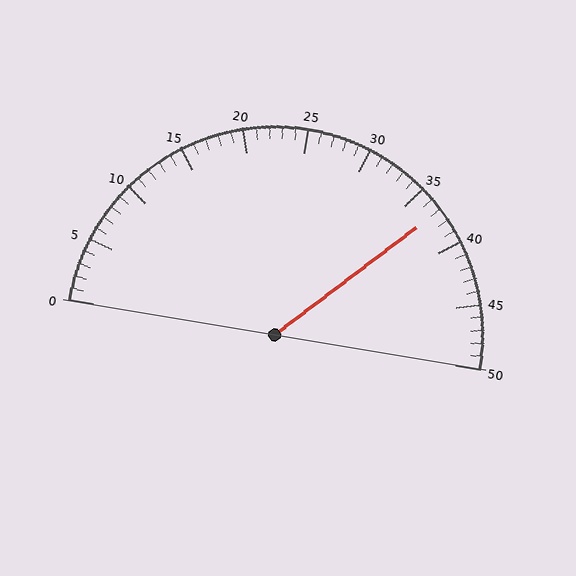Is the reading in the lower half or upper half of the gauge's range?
The reading is in the upper half of the range (0 to 50).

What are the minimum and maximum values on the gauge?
The gauge ranges from 0 to 50.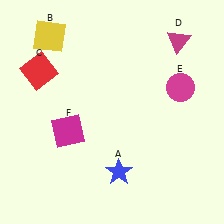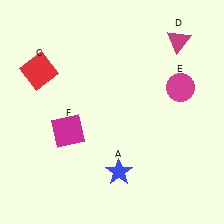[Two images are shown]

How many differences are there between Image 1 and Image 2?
There is 1 difference between the two images.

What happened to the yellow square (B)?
The yellow square (B) was removed in Image 2. It was in the top-left area of Image 1.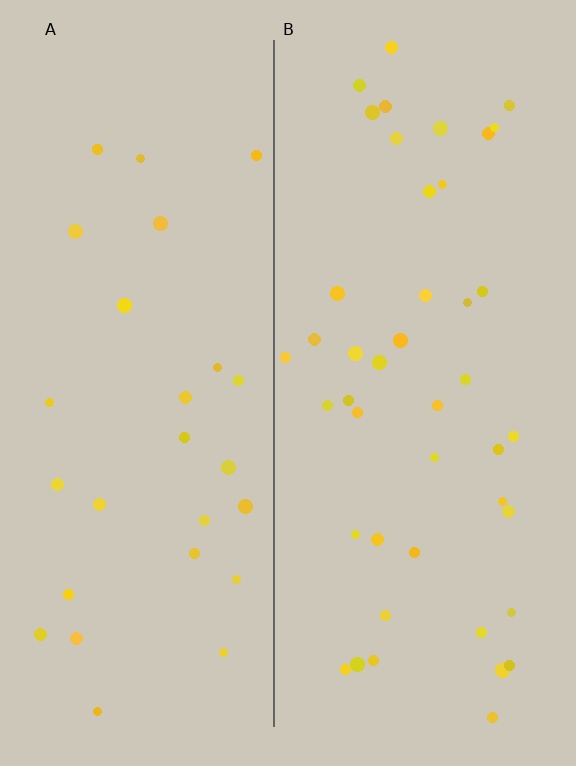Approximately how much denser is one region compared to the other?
Approximately 1.6× — region B over region A.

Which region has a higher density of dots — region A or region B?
B (the right).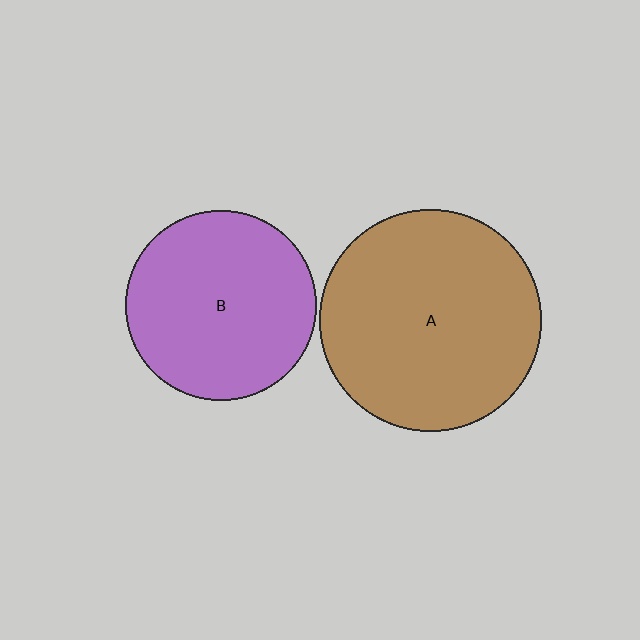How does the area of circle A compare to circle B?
Approximately 1.4 times.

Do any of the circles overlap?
No, none of the circles overlap.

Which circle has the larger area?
Circle A (brown).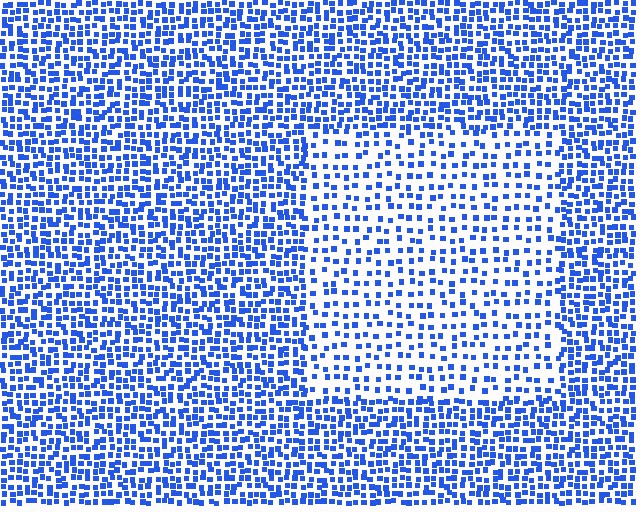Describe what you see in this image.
The image contains small blue elements arranged at two different densities. A rectangle-shaped region is visible where the elements are less densely packed than the surrounding area.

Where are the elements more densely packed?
The elements are more densely packed outside the rectangle boundary.